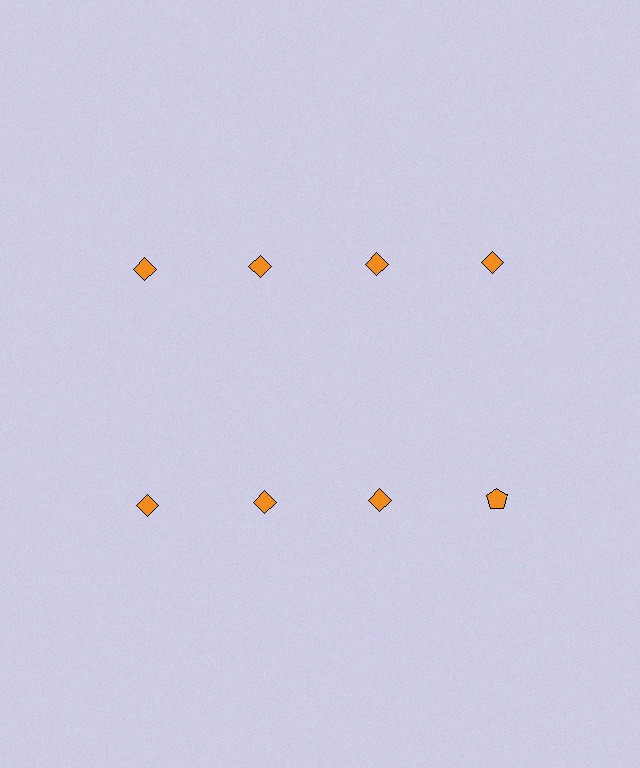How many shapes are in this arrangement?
There are 8 shapes arranged in a grid pattern.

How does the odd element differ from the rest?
It has a different shape: pentagon instead of diamond.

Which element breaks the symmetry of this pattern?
The orange pentagon in the second row, second from right column breaks the symmetry. All other shapes are orange diamonds.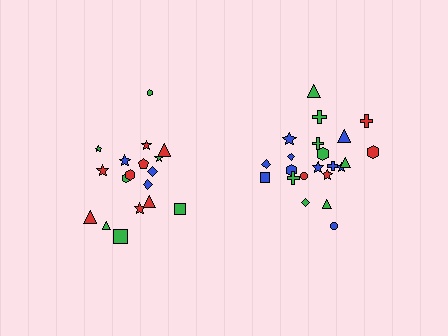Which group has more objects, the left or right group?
The right group.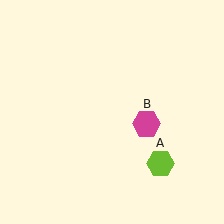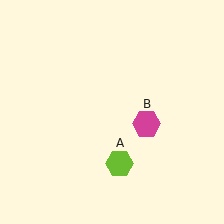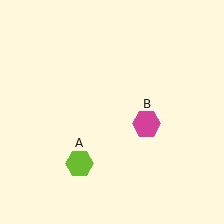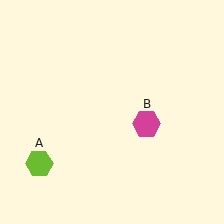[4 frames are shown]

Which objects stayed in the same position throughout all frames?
Magenta hexagon (object B) remained stationary.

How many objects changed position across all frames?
1 object changed position: lime hexagon (object A).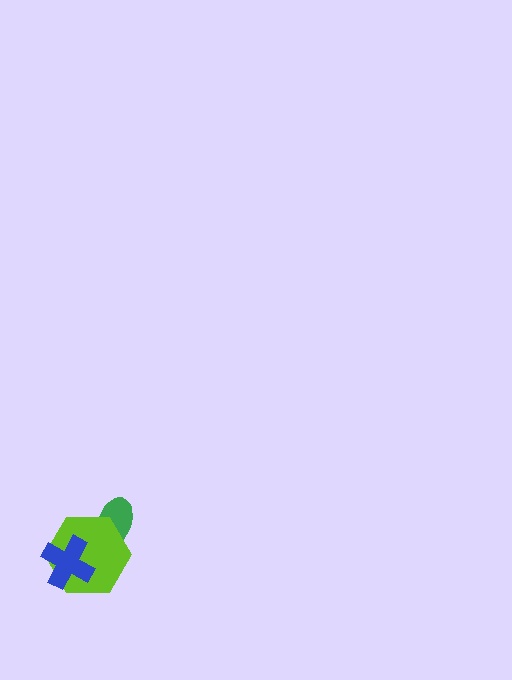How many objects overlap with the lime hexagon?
2 objects overlap with the lime hexagon.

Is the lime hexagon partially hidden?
Yes, it is partially covered by another shape.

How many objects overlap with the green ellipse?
1 object overlaps with the green ellipse.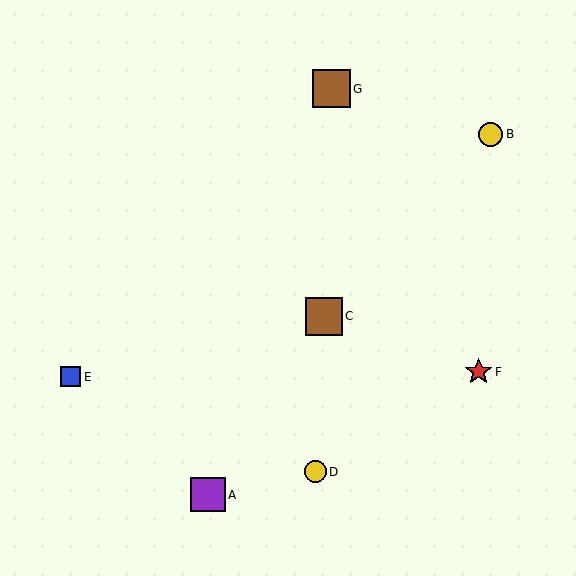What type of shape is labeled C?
Shape C is a brown square.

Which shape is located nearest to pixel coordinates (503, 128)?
The yellow circle (labeled B) at (491, 134) is nearest to that location.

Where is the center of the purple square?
The center of the purple square is at (208, 495).